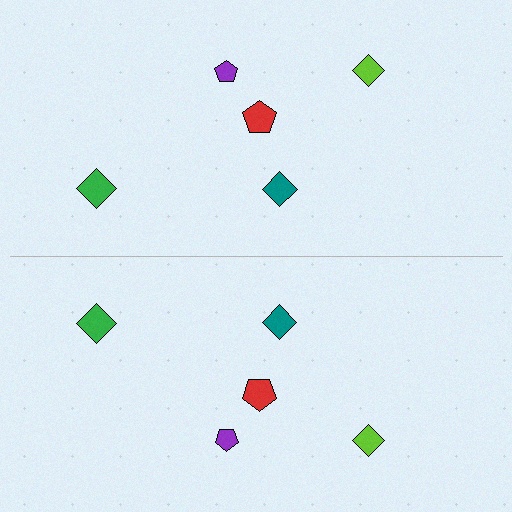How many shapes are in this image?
There are 10 shapes in this image.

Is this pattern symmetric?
Yes, this pattern has bilateral (reflection) symmetry.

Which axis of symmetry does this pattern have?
The pattern has a horizontal axis of symmetry running through the center of the image.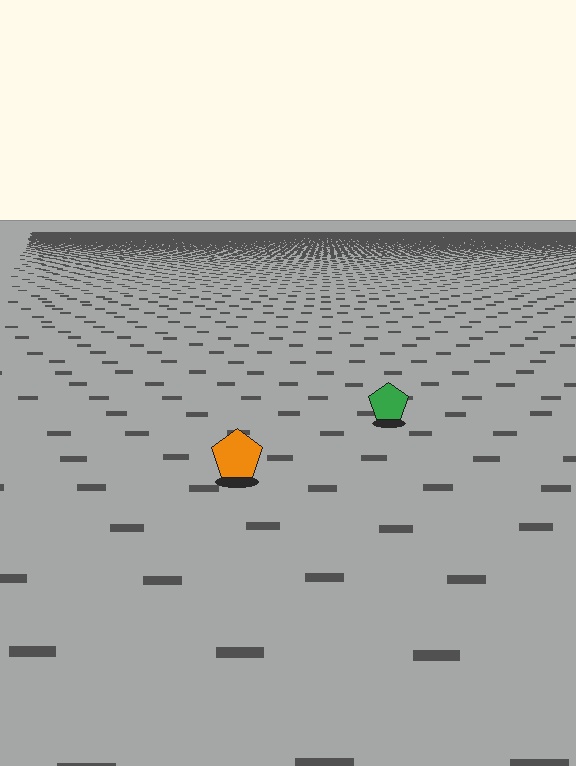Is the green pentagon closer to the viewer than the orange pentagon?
No. The orange pentagon is closer — you can tell from the texture gradient: the ground texture is coarser near it.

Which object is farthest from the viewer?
The green pentagon is farthest from the viewer. It appears smaller and the ground texture around it is denser.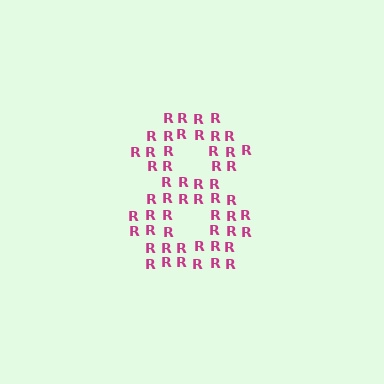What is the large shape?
The large shape is the digit 8.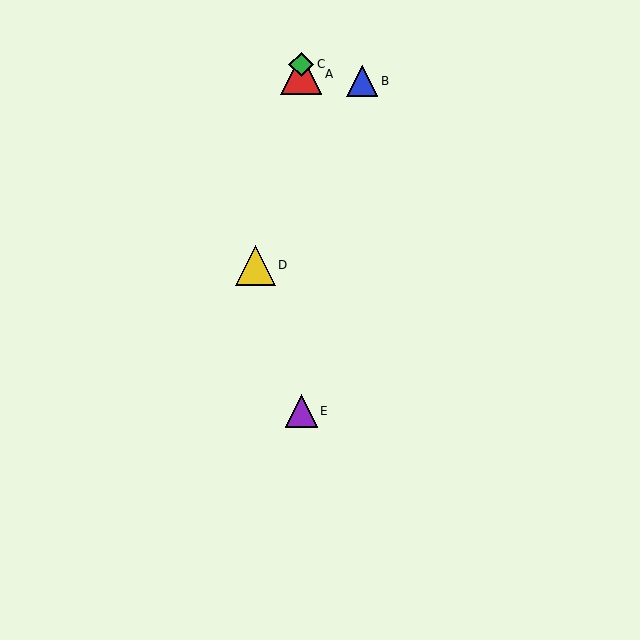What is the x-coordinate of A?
Object A is at x≈301.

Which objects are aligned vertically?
Objects A, C, E are aligned vertically.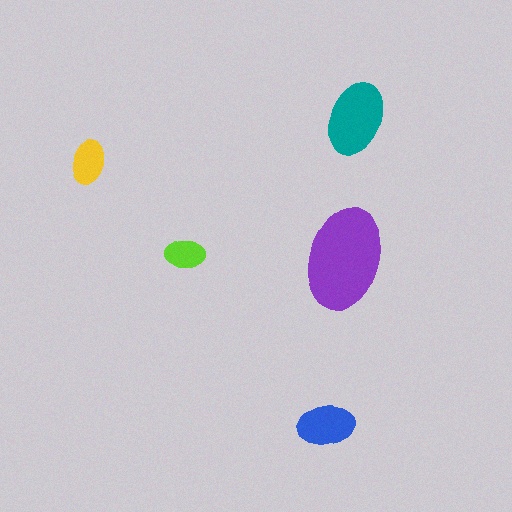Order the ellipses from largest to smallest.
the purple one, the teal one, the blue one, the yellow one, the lime one.